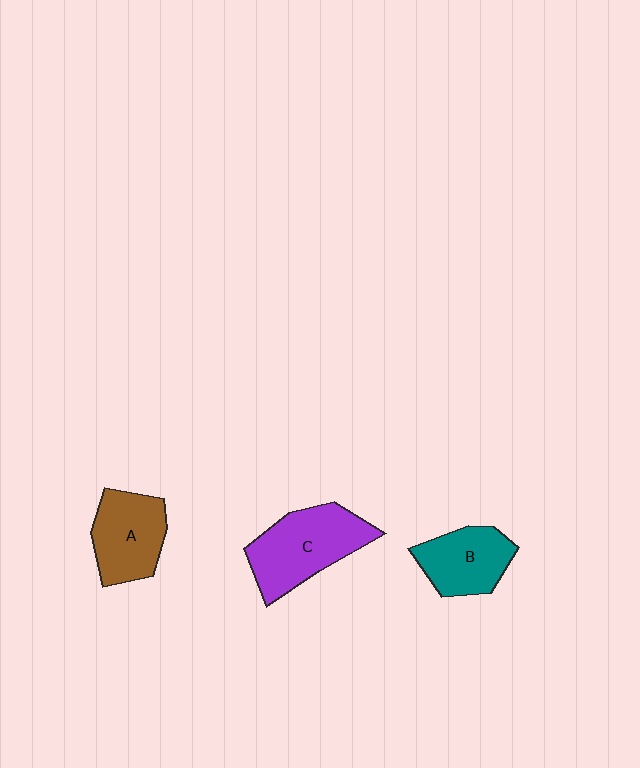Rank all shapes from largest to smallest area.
From largest to smallest: C (purple), A (brown), B (teal).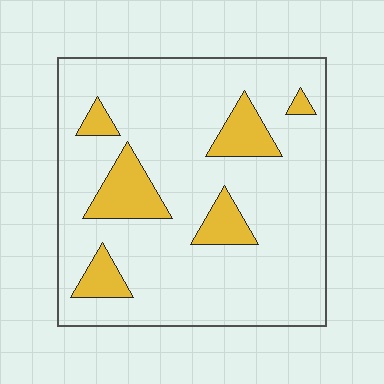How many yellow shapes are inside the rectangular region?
6.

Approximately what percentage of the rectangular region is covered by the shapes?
Approximately 15%.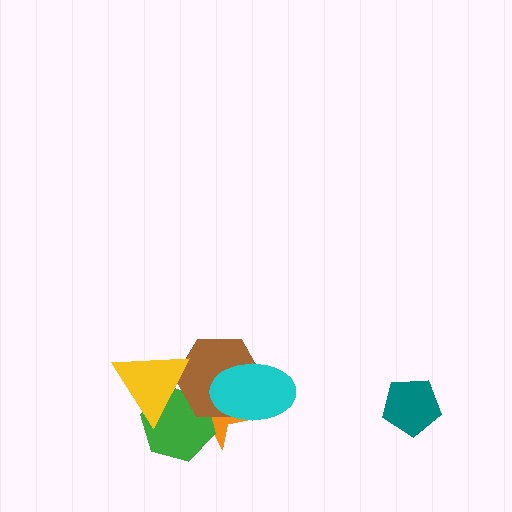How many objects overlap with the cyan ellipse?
2 objects overlap with the cyan ellipse.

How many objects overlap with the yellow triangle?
3 objects overlap with the yellow triangle.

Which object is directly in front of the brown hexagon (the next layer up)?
The cyan ellipse is directly in front of the brown hexagon.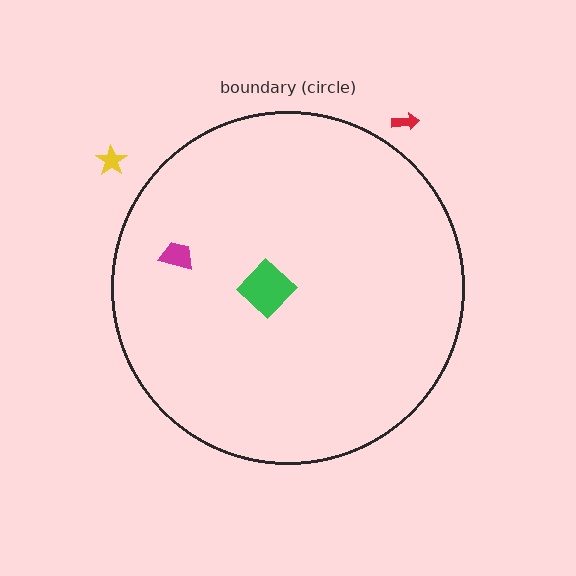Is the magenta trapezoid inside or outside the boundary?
Inside.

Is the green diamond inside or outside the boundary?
Inside.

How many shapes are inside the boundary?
2 inside, 2 outside.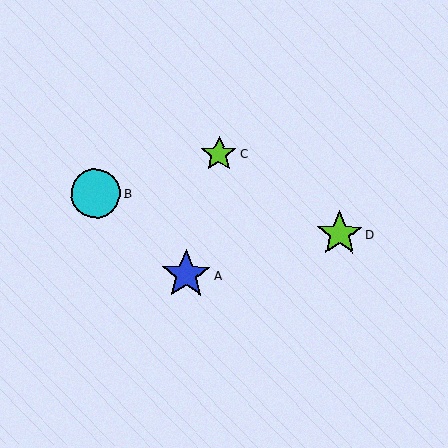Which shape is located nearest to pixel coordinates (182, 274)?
The blue star (labeled A) at (186, 275) is nearest to that location.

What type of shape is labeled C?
Shape C is a lime star.